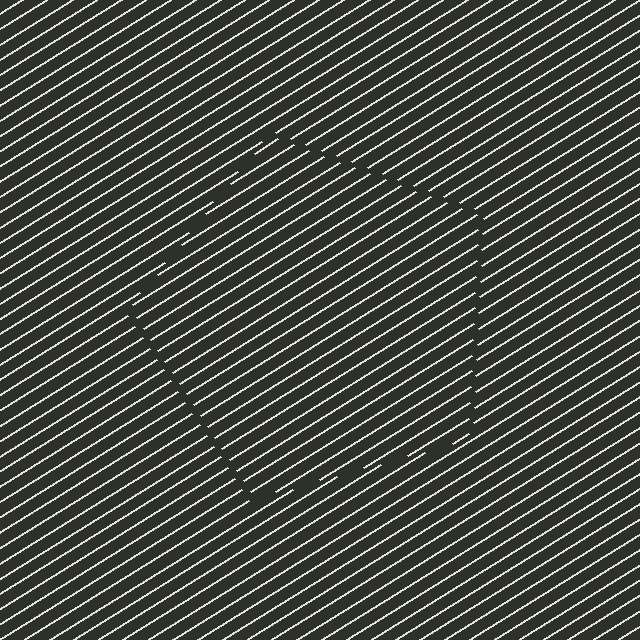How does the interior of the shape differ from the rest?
The interior of the shape contains the same grating, shifted by half a period — the contour is defined by the phase discontinuity where line-ends from the inner and outer gratings abut.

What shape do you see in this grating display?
An illusory pentagon. The interior of the shape contains the same grating, shifted by half a period — the contour is defined by the phase discontinuity where line-ends from the inner and outer gratings abut.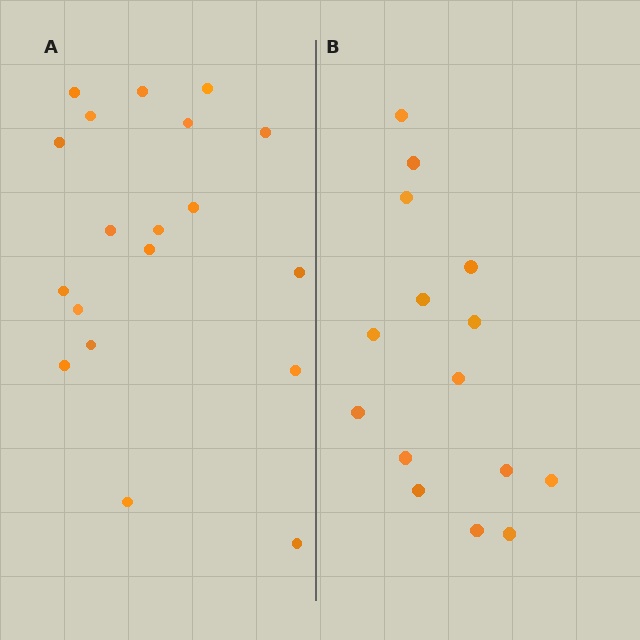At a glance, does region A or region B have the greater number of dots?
Region A (the left region) has more dots.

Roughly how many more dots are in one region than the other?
Region A has about 4 more dots than region B.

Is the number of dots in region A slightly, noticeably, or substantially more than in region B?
Region A has noticeably more, but not dramatically so. The ratio is roughly 1.3 to 1.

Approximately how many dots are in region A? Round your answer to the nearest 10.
About 20 dots. (The exact count is 19, which rounds to 20.)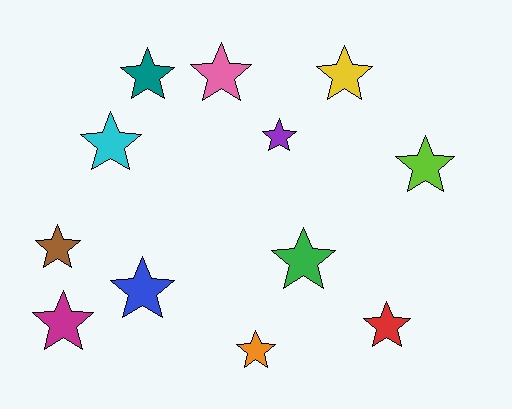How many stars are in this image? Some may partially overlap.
There are 12 stars.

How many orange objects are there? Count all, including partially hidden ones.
There is 1 orange object.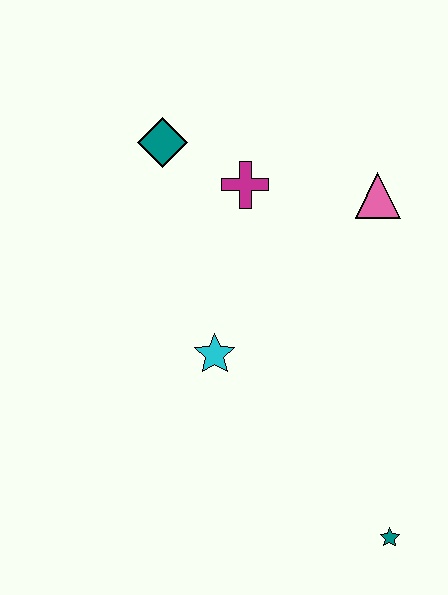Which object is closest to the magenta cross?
The teal diamond is closest to the magenta cross.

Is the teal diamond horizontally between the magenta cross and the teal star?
No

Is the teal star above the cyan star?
No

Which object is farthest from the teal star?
The teal diamond is farthest from the teal star.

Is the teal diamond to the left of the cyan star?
Yes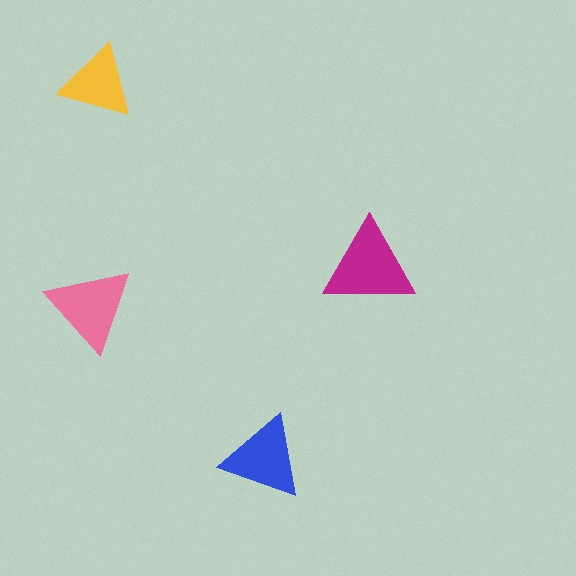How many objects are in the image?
There are 4 objects in the image.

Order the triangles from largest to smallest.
the magenta one, the pink one, the blue one, the yellow one.